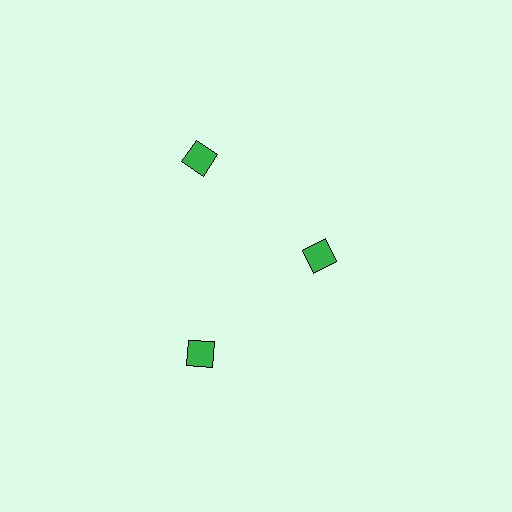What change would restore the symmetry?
The symmetry would be restored by moving it outward, back onto the ring so that all 3 diamonds sit at equal angles and equal distance from the center.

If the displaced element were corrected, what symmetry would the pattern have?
It would have 3-fold rotational symmetry — the pattern would map onto itself every 120 degrees.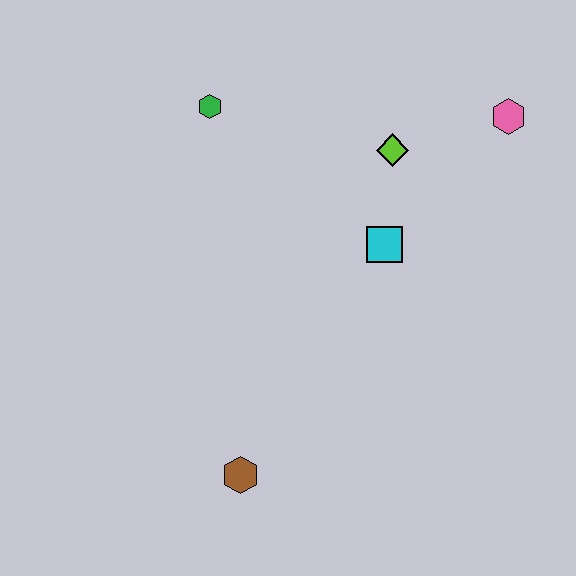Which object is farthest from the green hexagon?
The brown hexagon is farthest from the green hexagon.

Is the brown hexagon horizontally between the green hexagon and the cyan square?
Yes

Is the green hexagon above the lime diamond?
Yes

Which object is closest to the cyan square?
The lime diamond is closest to the cyan square.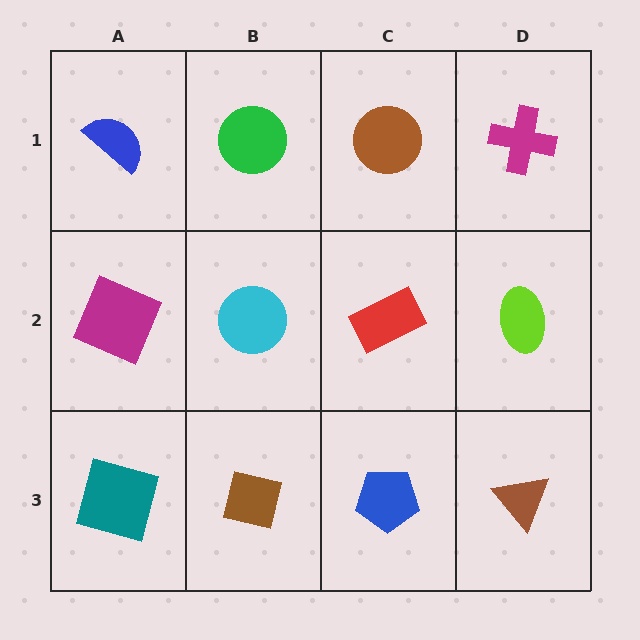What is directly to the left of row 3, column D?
A blue pentagon.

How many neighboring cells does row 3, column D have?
2.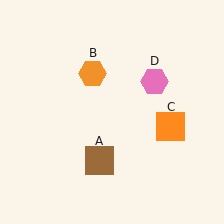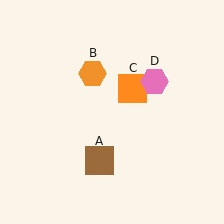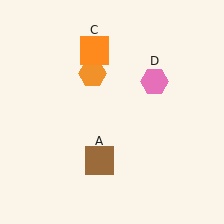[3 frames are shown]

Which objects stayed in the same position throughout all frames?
Brown square (object A) and orange hexagon (object B) and pink hexagon (object D) remained stationary.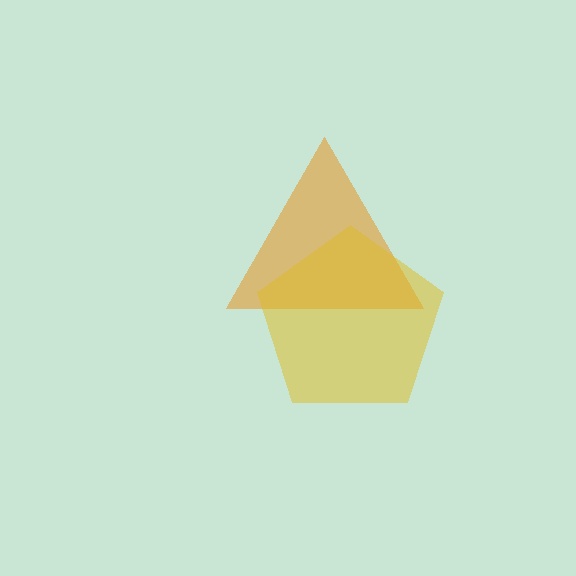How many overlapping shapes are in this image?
There are 2 overlapping shapes in the image.